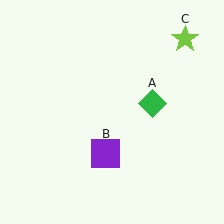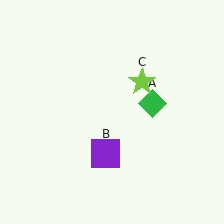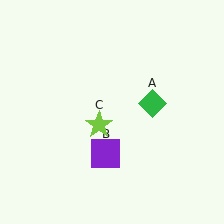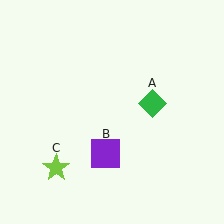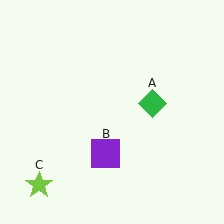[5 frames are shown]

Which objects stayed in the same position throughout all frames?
Green diamond (object A) and purple square (object B) remained stationary.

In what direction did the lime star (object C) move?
The lime star (object C) moved down and to the left.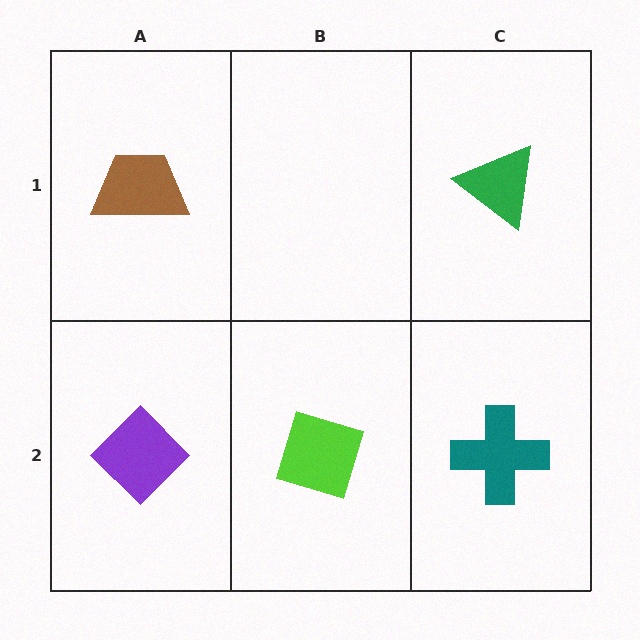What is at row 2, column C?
A teal cross.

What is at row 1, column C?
A green triangle.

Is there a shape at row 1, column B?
No, that cell is empty.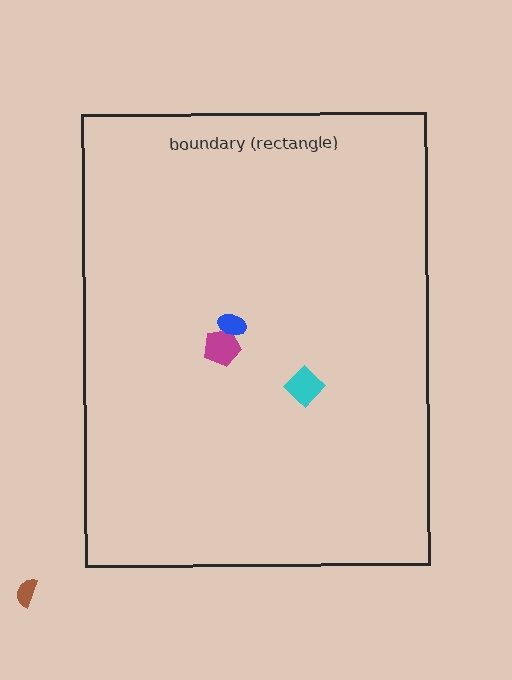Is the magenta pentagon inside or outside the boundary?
Inside.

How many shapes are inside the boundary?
3 inside, 1 outside.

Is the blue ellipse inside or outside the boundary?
Inside.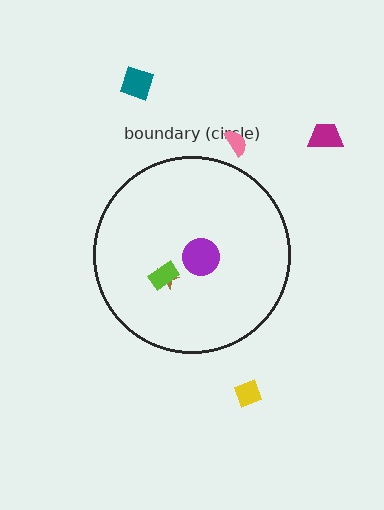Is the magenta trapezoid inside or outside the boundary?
Outside.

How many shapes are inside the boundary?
3 inside, 4 outside.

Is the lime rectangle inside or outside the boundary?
Inside.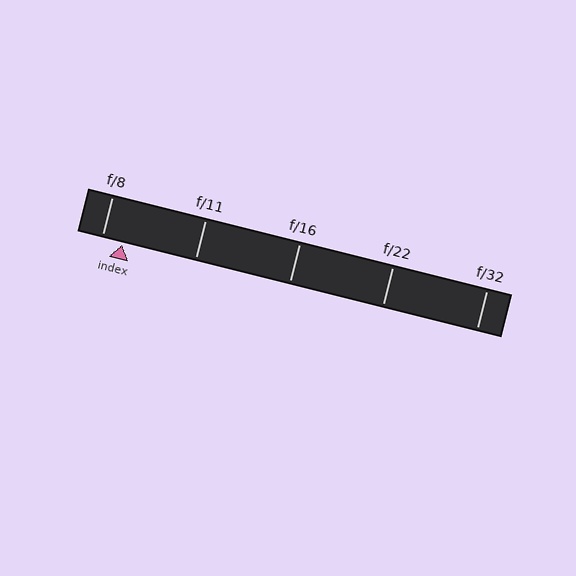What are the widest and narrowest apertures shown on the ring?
The widest aperture shown is f/8 and the narrowest is f/32.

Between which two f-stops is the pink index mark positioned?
The index mark is between f/8 and f/11.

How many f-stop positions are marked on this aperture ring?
There are 5 f-stop positions marked.